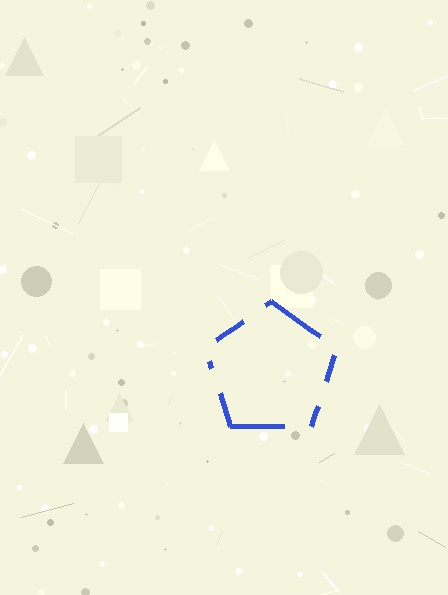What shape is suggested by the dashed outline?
The dashed outline suggests a pentagon.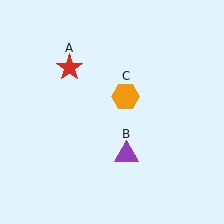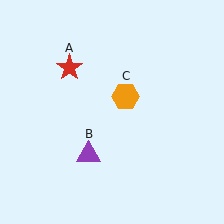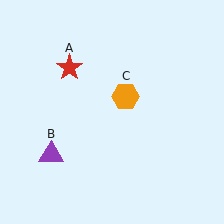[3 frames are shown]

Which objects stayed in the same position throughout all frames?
Red star (object A) and orange hexagon (object C) remained stationary.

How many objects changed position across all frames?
1 object changed position: purple triangle (object B).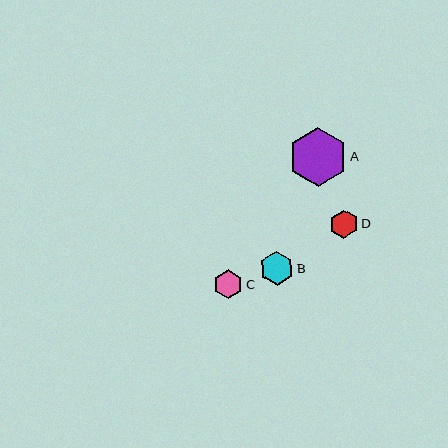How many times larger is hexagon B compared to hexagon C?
Hexagon B is approximately 1.2 times the size of hexagon C.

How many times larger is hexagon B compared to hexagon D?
Hexagon B is approximately 1.2 times the size of hexagon D.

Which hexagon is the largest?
Hexagon A is the largest with a size of approximately 59 pixels.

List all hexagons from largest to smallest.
From largest to smallest: A, B, C, D.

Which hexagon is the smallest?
Hexagon D is the smallest with a size of approximately 28 pixels.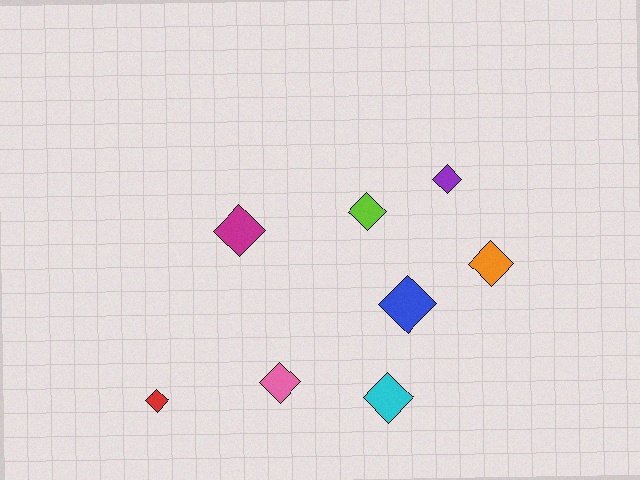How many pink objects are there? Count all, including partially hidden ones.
There is 1 pink object.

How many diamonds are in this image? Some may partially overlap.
There are 8 diamonds.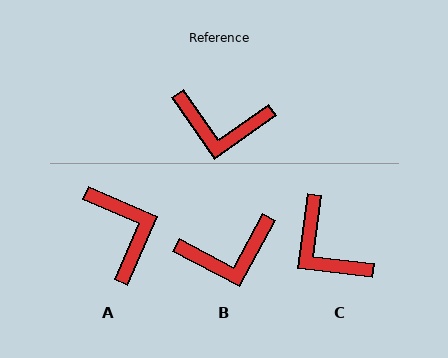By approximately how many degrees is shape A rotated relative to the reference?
Approximately 122 degrees counter-clockwise.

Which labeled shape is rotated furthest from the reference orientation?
A, about 122 degrees away.